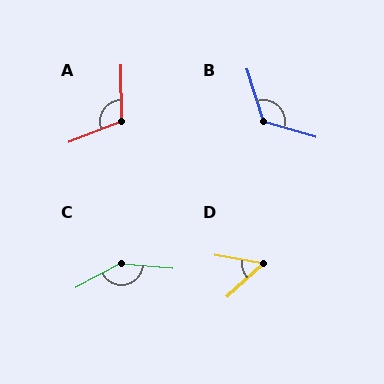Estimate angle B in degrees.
Approximately 124 degrees.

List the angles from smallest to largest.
D (53°), A (111°), B (124°), C (146°).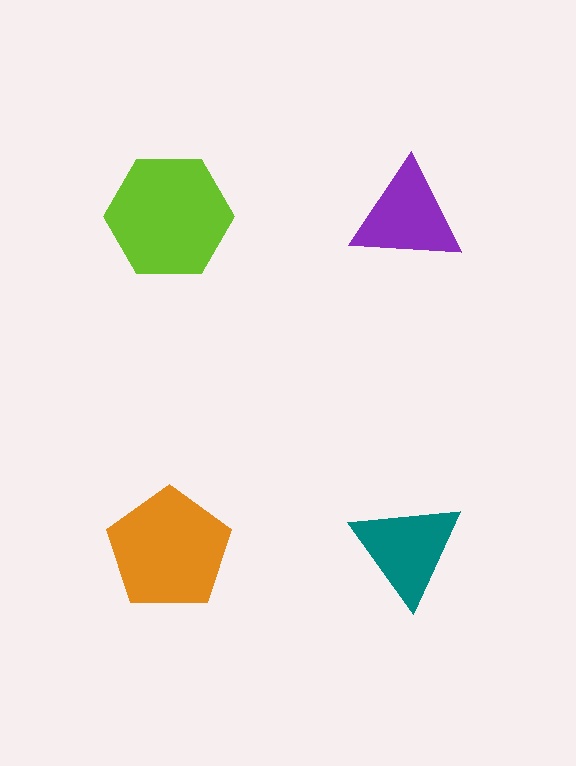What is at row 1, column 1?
A lime hexagon.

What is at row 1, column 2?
A purple triangle.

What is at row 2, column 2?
A teal triangle.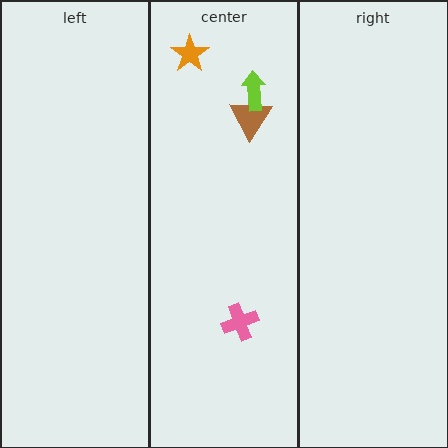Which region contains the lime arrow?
The center region.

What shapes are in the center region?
The pink cross, the brown triangle, the orange star, the lime arrow.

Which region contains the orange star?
The center region.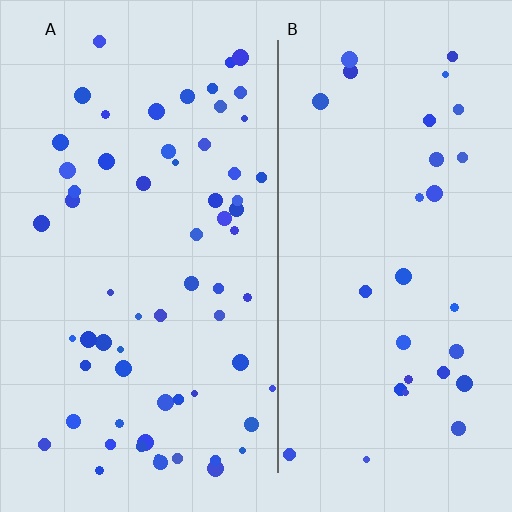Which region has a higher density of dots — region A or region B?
A (the left).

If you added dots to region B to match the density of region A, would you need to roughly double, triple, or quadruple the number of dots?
Approximately double.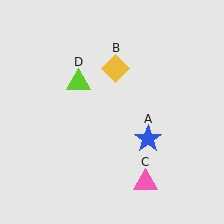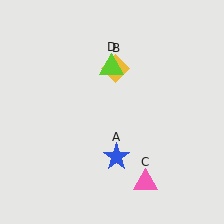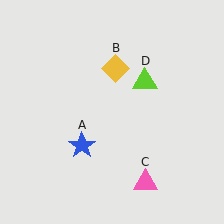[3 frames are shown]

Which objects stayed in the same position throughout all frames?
Yellow diamond (object B) and pink triangle (object C) remained stationary.